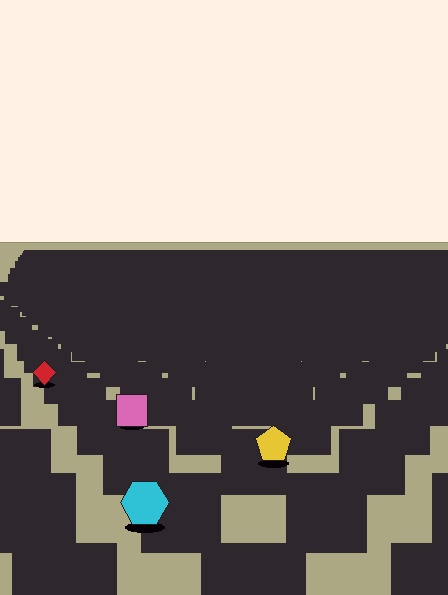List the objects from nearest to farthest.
From nearest to farthest: the cyan hexagon, the yellow pentagon, the pink square, the red diamond.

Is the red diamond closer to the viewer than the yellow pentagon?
No. The yellow pentagon is closer — you can tell from the texture gradient: the ground texture is coarser near it.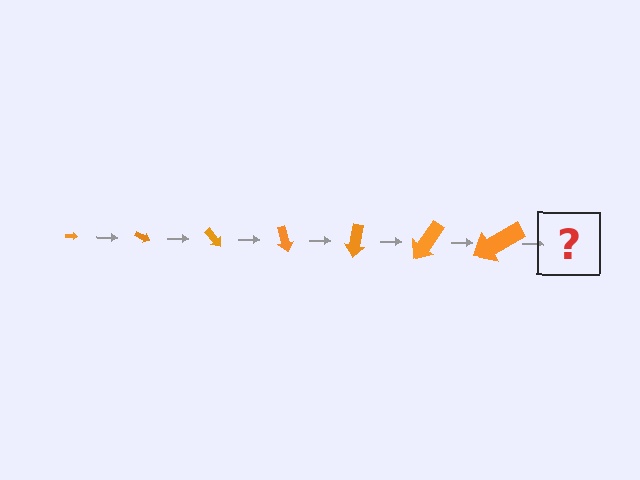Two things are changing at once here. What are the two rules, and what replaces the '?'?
The two rules are that the arrow grows larger each step and it rotates 25 degrees each step. The '?' should be an arrow, larger than the previous one and rotated 175 degrees from the start.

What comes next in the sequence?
The next element should be an arrow, larger than the previous one and rotated 175 degrees from the start.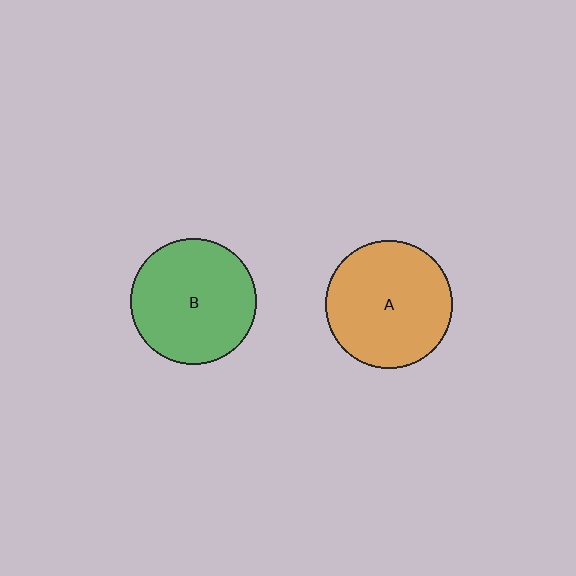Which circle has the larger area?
Circle A (orange).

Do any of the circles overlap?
No, none of the circles overlap.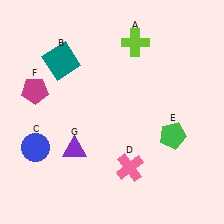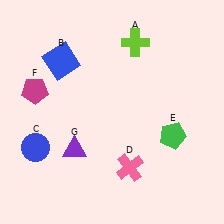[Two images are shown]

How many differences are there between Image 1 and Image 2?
There is 1 difference between the two images.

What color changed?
The square (B) changed from teal in Image 1 to blue in Image 2.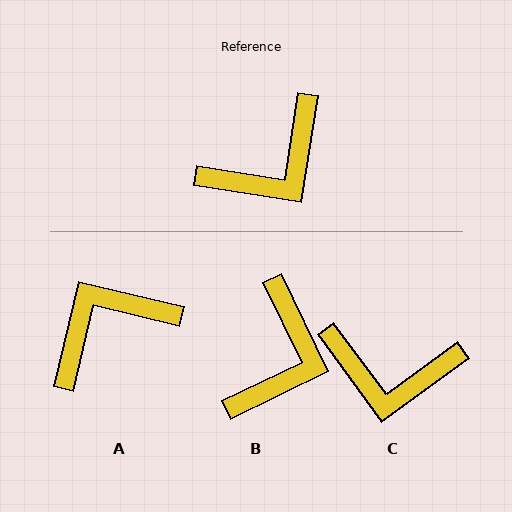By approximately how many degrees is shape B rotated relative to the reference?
Approximately 35 degrees counter-clockwise.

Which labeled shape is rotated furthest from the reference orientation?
A, about 176 degrees away.